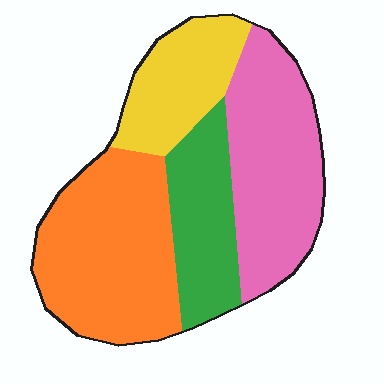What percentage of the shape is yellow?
Yellow takes up between a sixth and a third of the shape.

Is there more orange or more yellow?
Orange.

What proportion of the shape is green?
Green covers about 20% of the shape.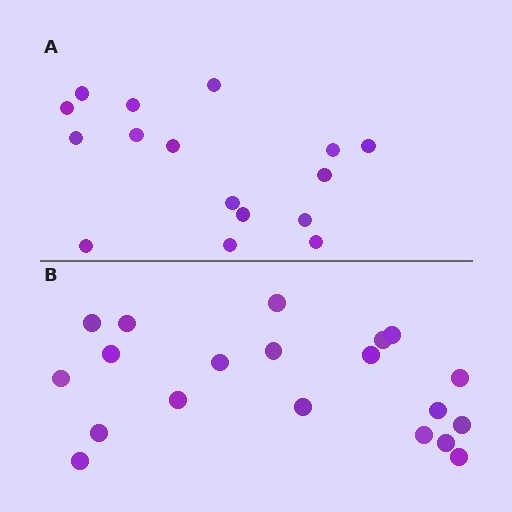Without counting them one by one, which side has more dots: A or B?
Region B (the bottom region) has more dots.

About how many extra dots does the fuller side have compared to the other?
Region B has about 4 more dots than region A.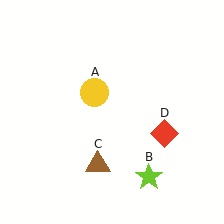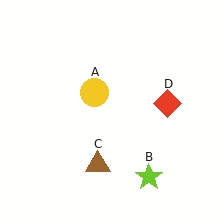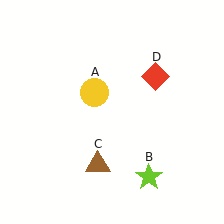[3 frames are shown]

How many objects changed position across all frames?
1 object changed position: red diamond (object D).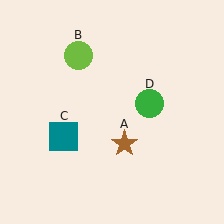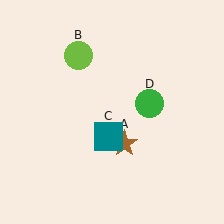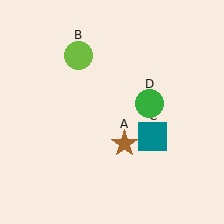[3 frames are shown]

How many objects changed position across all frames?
1 object changed position: teal square (object C).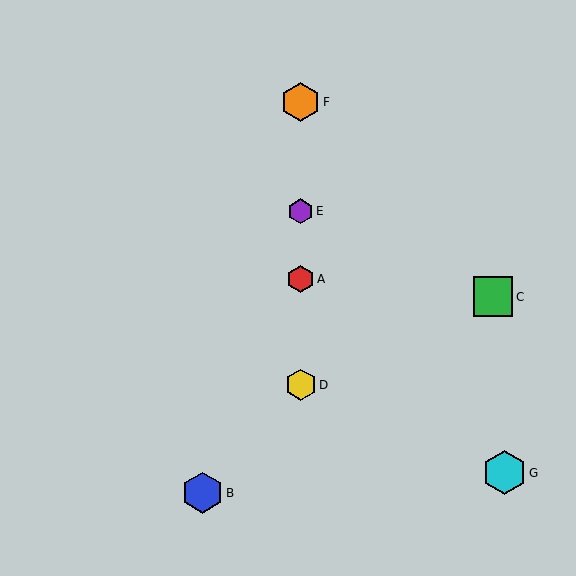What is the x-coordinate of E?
Object E is at x≈301.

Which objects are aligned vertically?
Objects A, D, E, F are aligned vertically.